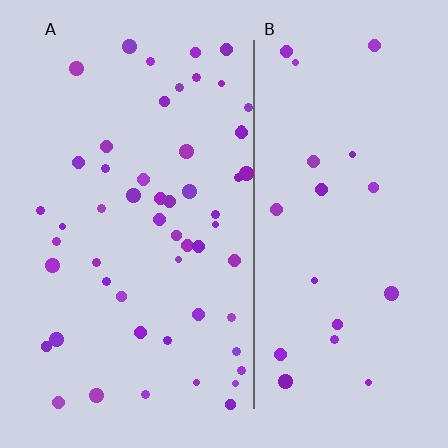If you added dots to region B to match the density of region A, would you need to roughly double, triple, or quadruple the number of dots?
Approximately triple.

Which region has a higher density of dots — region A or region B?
A (the left).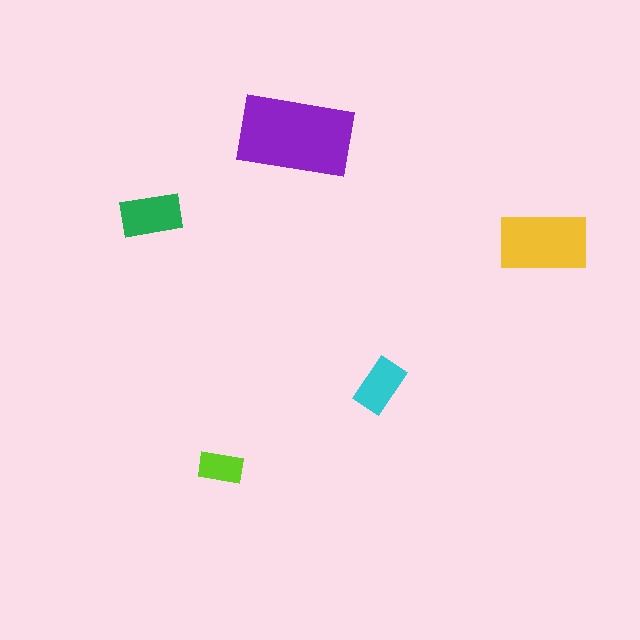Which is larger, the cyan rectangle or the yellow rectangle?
The yellow one.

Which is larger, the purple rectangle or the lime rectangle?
The purple one.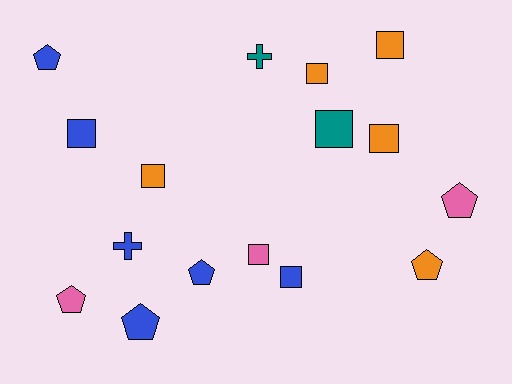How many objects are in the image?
There are 16 objects.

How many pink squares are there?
There is 1 pink square.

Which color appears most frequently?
Blue, with 6 objects.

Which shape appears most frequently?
Square, with 8 objects.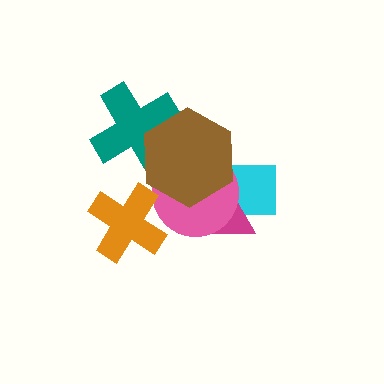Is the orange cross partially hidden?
No, no other shape covers it.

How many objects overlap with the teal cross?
1 object overlaps with the teal cross.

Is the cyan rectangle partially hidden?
Yes, it is partially covered by another shape.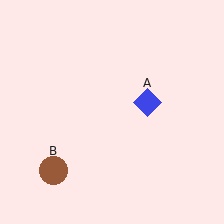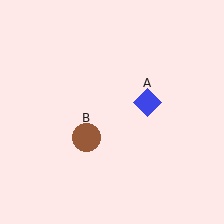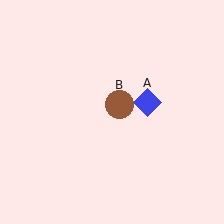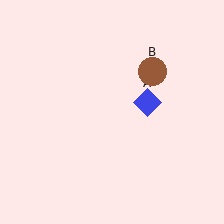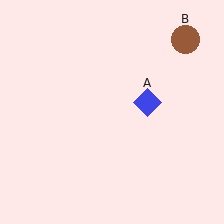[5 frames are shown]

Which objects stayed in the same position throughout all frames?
Blue diamond (object A) remained stationary.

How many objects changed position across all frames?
1 object changed position: brown circle (object B).